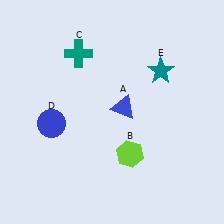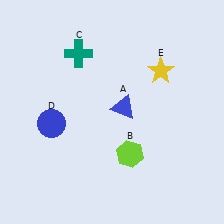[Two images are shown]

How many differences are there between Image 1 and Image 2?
There is 1 difference between the two images.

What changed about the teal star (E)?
In Image 1, E is teal. In Image 2, it changed to yellow.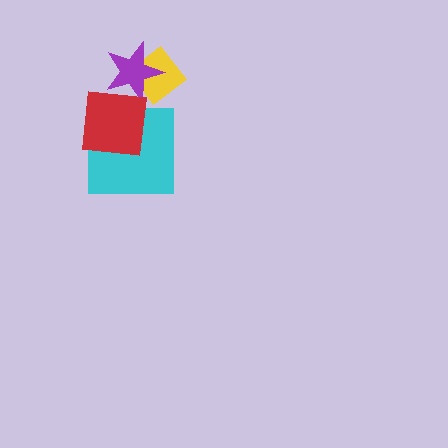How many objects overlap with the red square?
1 object overlaps with the red square.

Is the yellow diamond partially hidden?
Yes, it is partially covered by another shape.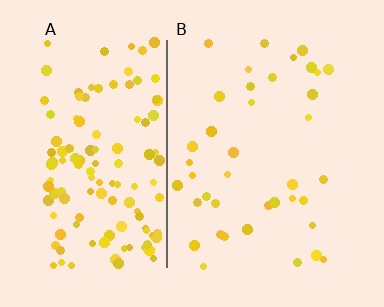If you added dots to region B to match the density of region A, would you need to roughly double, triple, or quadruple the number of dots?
Approximately triple.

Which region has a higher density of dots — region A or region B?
A (the left).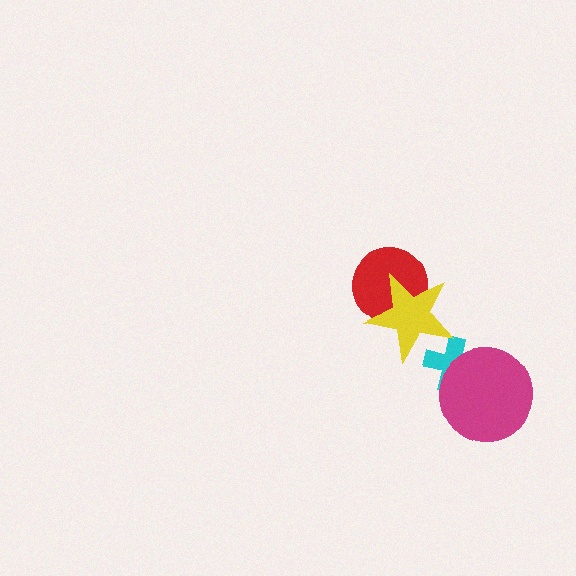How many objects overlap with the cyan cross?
2 objects overlap with the cyan cross.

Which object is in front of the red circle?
The yellow star is in front of the red circle.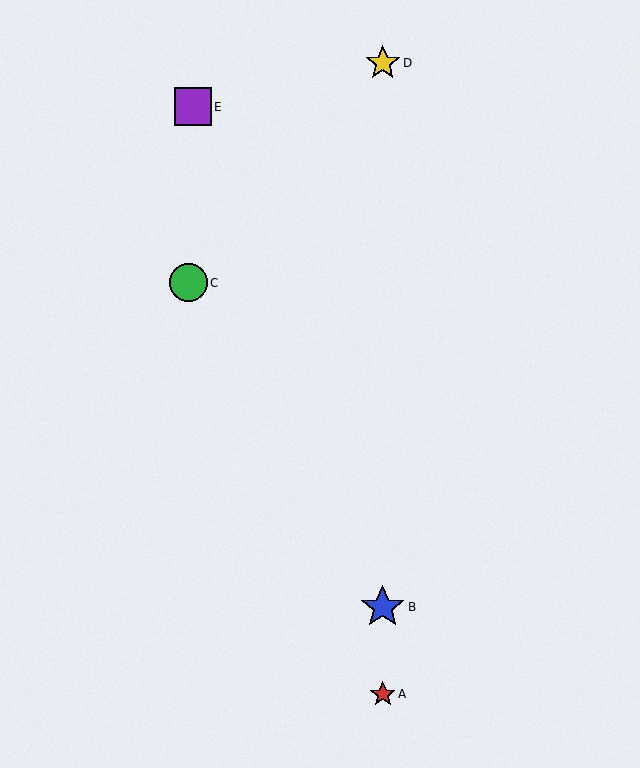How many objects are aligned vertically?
3 objects (A, B, D) are aligned vertically.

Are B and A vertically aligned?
Yes, both are at x≈383.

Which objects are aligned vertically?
Objects A, B, D are aligned vertically.